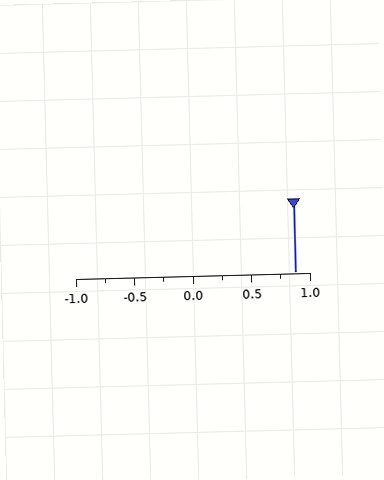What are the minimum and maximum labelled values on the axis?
The axis runs from -1.0 to 1.0.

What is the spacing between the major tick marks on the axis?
The major ticks are spaced 0.5 apart.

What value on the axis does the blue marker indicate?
The marker indicates approximately 0.88.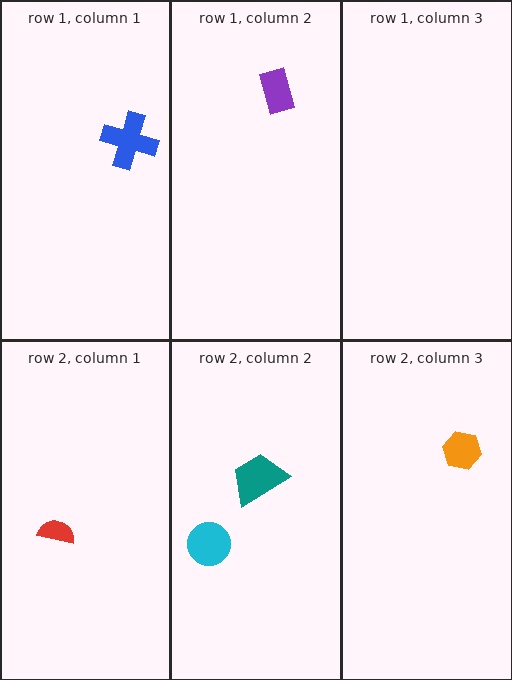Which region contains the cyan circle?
The row 2, column 2 region.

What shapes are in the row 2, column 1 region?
The red semicircle.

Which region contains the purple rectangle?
The row 1, column 2 region.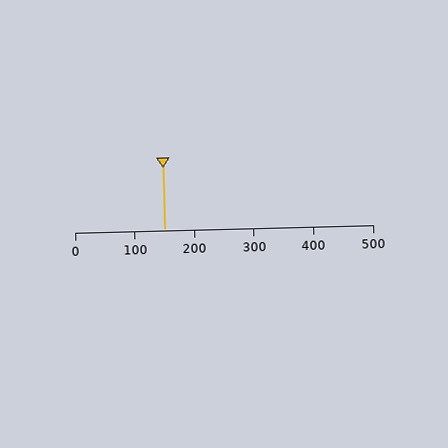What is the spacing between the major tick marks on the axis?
The major ticks are spaced 100 apart.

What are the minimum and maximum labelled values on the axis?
The axis runs from 0 to 500.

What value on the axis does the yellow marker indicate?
The marker indicates approximately 150.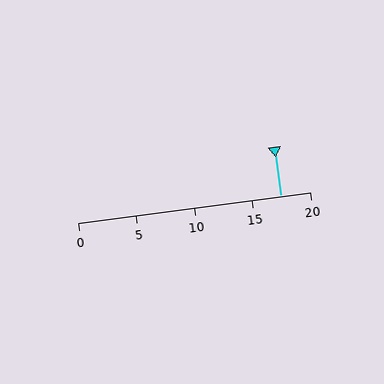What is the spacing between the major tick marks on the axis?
The major ticks are spaced 5 apart.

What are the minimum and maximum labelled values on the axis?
The axis runs from 0 to 20.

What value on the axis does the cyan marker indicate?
The marker indicates approximately 17.5.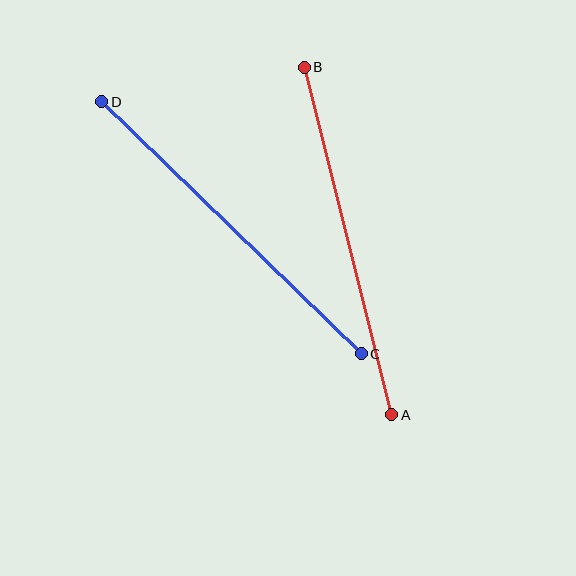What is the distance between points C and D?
The distance is approximately 362 pixels.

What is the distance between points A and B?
The distance is approximately 358 pixels.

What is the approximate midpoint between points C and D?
The midpoint is at approximately (232, 228) pixels.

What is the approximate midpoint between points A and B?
The midpoint is at approximately (348, 241) pixels.